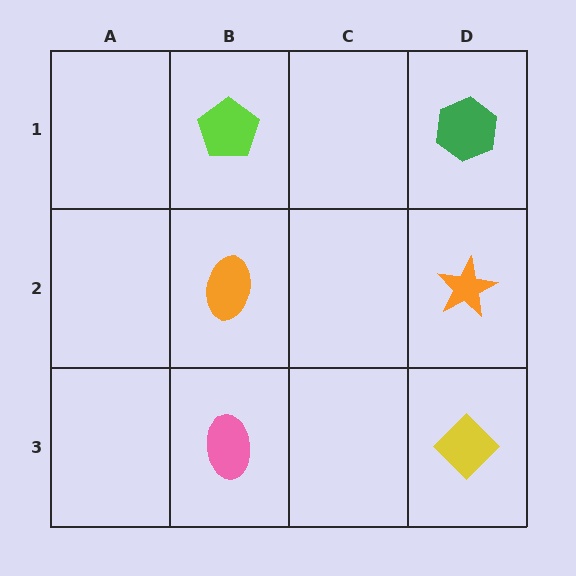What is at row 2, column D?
An orange star.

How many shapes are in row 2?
2 shapes.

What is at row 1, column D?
A green hexagon.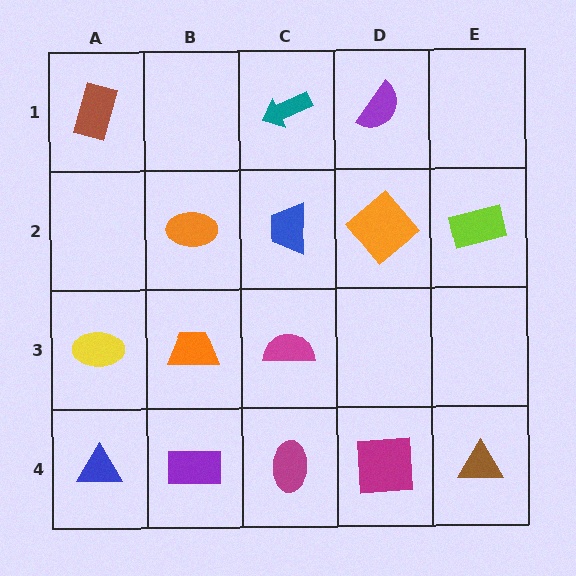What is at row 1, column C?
A teal arrow.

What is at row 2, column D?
An orange diamond.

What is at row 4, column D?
A magenta square.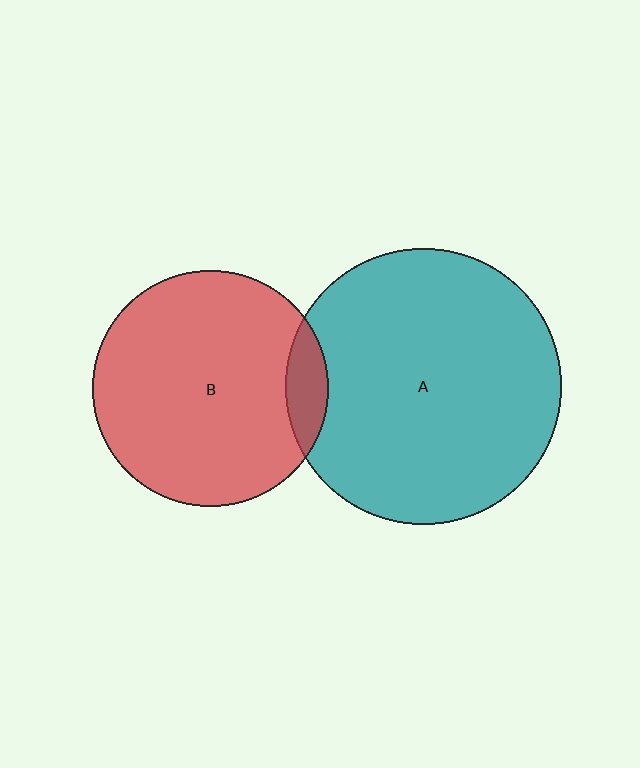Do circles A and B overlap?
Yes.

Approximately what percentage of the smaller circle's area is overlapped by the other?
Approximately 10%.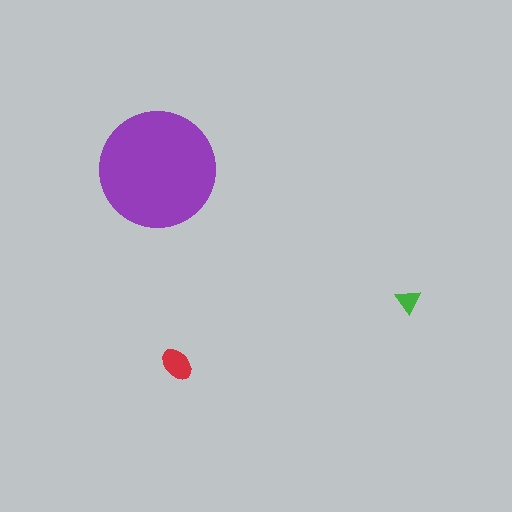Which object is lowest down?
The red ellipse is bottommost.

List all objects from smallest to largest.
The green triangle, the red ellipse, the purple circle.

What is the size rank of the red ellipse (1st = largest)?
2nd.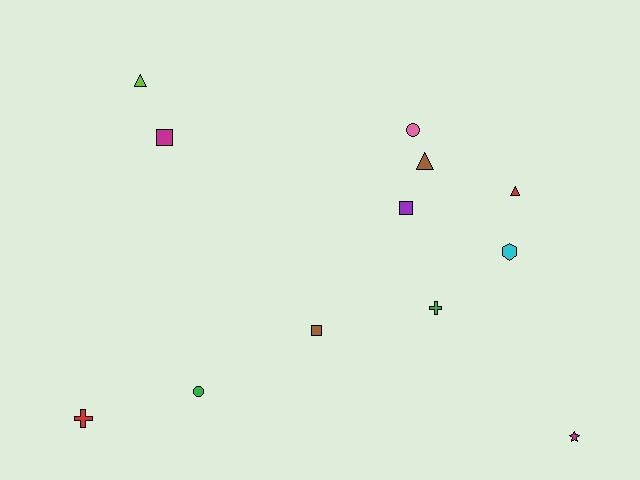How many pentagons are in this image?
There are no pentagons.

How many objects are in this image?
There are 12 objects.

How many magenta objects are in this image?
There are 2 magenta objects.